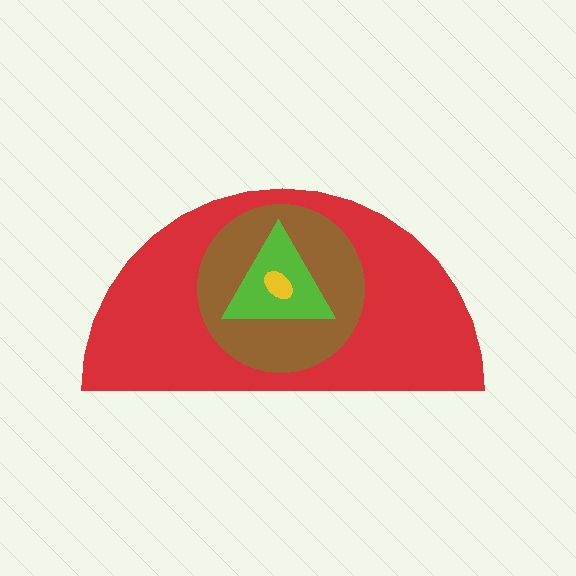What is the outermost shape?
The red semicircle.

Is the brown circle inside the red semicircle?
Yes.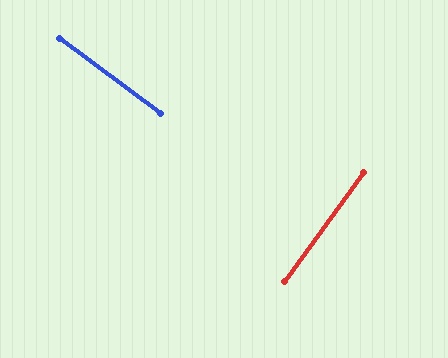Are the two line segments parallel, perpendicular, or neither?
Perpendicular — they meet at approximately 89°.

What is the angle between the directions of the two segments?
Approximately 89 degrees.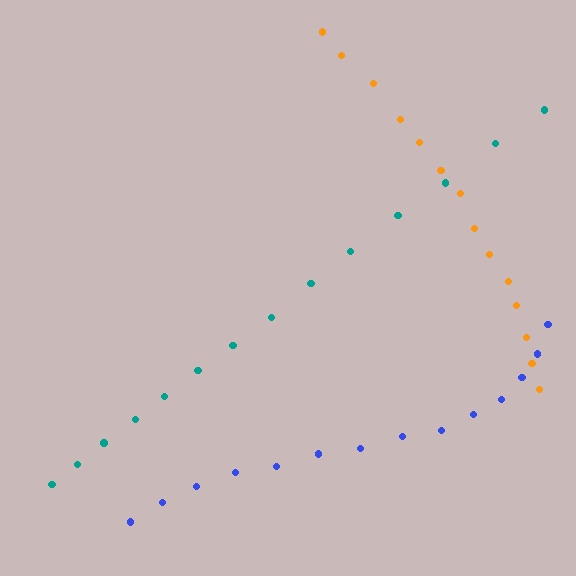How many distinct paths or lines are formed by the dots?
There are 3 distinct paths.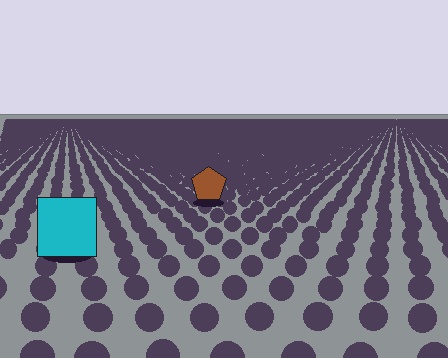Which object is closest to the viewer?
The cyan square is closest. The texture marks near it are larger and more spread out.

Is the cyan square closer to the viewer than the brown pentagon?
Yes. The cyan square is closer — you can tell from the texture gradient: the ground texture is coarser near it.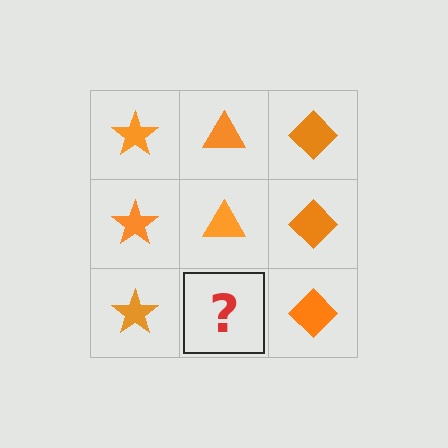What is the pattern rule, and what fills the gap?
The rule is that each column has a consistent shape. The gap should be filled with an orange triangle.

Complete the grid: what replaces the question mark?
The question mark should be replaced with an orange triangle.